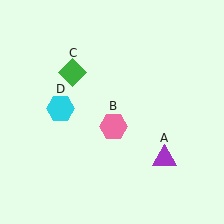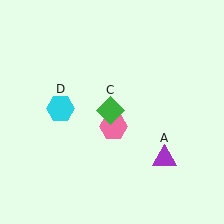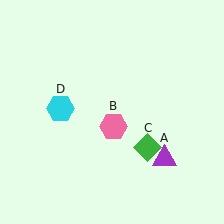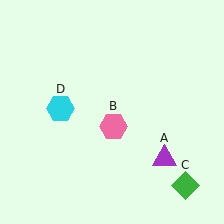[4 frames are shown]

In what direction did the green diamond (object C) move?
The green diamond (object C) moved down and to the right.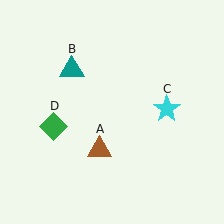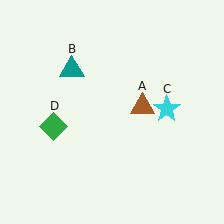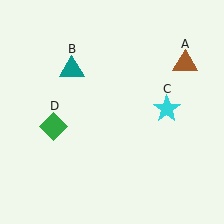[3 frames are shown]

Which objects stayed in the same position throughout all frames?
Teal triangle (object B) and cyan star (object C) and green diamond (object D) remained stationary.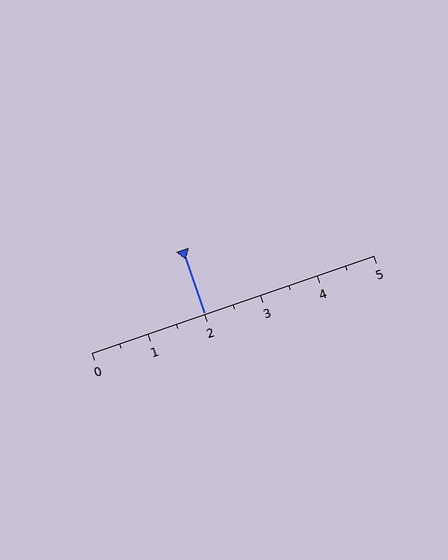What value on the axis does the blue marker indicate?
The marker indicates approximately 2.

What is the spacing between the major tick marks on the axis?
The major ticks are spaced 1 apart.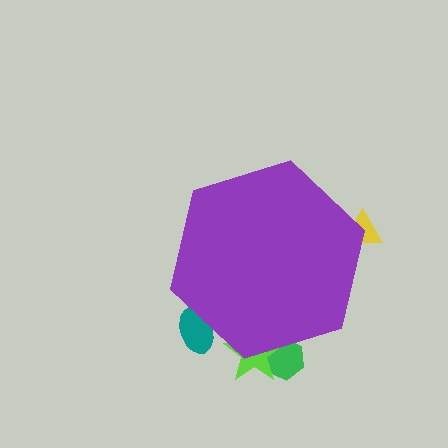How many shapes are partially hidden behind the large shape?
4 shapes are partially hidden.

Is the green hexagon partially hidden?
Yes, the green hexagon is partially hidden behind the purple hexagon.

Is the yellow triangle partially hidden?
Yes, the yellow triangle is partially hidden behind the purple hexagon.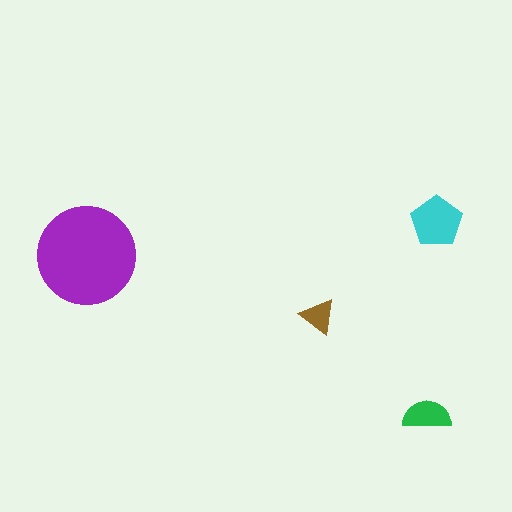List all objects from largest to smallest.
The purple circle, the cyan pentagon, the green semicircle, the brown triangle.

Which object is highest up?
The cyan pentagon is topmost.